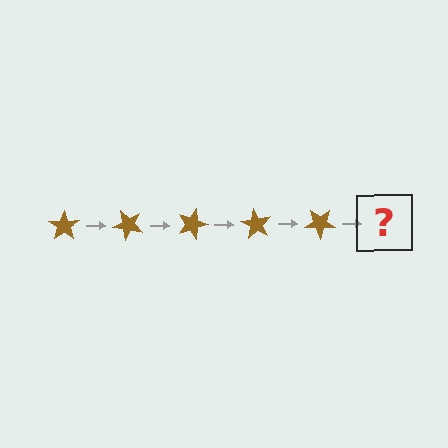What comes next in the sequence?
The next element should be a brown star rotated 225 degrees.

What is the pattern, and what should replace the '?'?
The pattern is that the star rotates 45 degrees each step. The '?' should be a brown star rotated 225 degrees.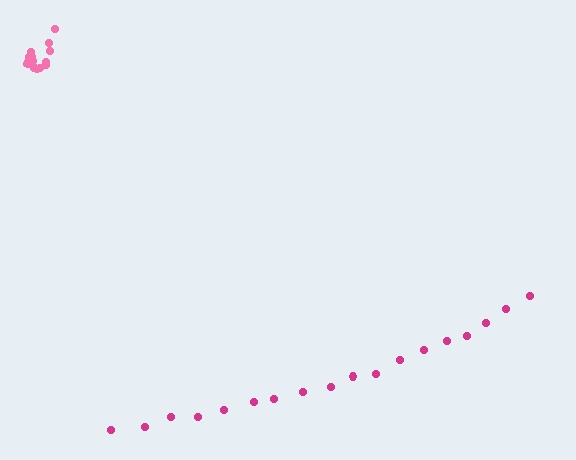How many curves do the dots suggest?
There are 2 distinct paths.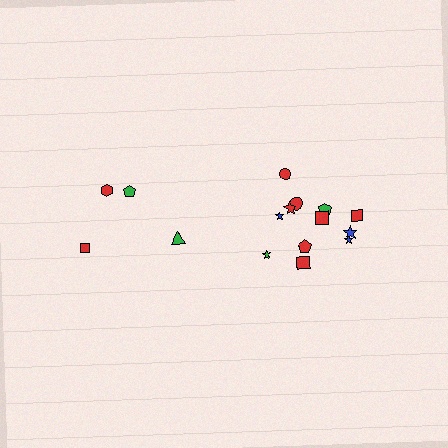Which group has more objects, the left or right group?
The right group.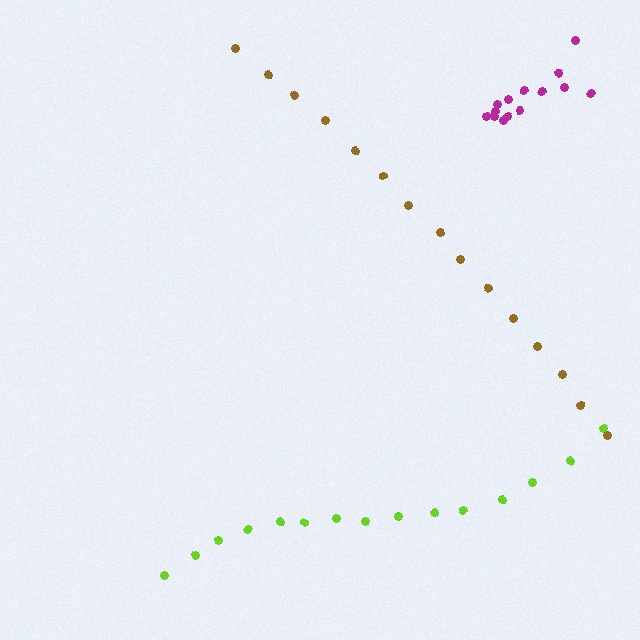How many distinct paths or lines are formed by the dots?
There are 3 distinct paths.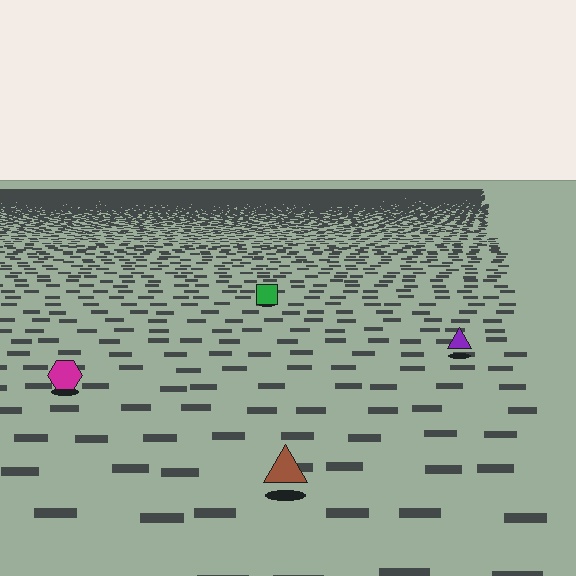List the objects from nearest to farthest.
From nearest to farthest: the brown triangle, the magenta hexagon, the purple triangle, the green square.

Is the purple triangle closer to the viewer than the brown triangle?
No. The brown triangle is closer — you can tell from the texture gradient: the ground texture is coarser near it.